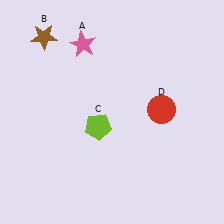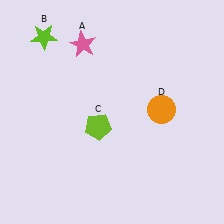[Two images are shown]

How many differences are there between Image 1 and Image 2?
There are 2 differences between the two images.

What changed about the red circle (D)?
In Image 1, D is red. In Image 2, it changed to orange.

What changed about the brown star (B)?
In Image 1, B is brown. In Image 2, it changed to lime.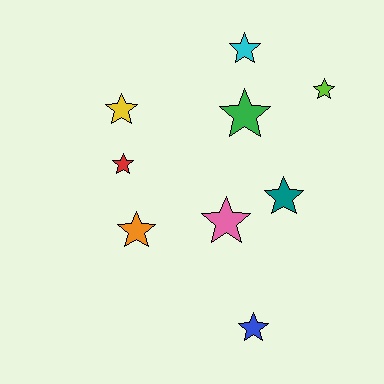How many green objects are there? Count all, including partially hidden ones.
There is 1 green object.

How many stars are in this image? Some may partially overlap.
There are 9 stars.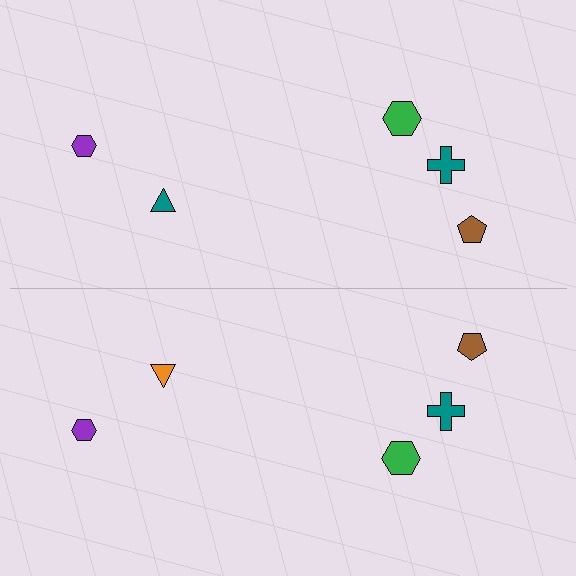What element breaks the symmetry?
The orange triangle on the bottom side breaks the symmetry — its mirror counterpart is teal.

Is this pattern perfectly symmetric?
No, the pattern is not perfectly symmetric. The orange triangle on the bottom side breaks the symmetry — its mirror counterpart is teal.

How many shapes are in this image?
There are 10 shapes in this image.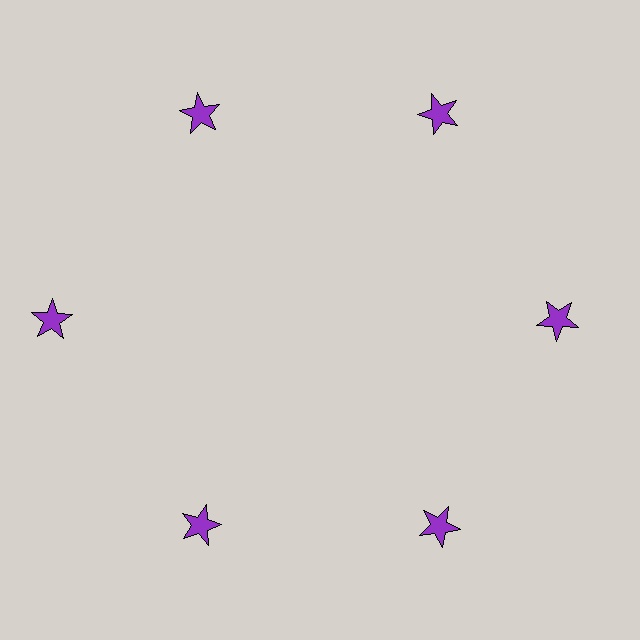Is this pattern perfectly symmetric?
No. The 6 purple stars are arranged in a ring, but one element near the 9 o'clock position is pushed outward from the center, breaking the 6-fold rotational symmetry.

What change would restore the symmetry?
The symmetry would be restored by moving it inward, back onto the ring so that all 6 stars sit at equal angles and equal distance from the center.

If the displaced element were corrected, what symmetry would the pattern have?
It would have 6-fold rotational symmetry — the pattern would map onto itself every 60 degrees.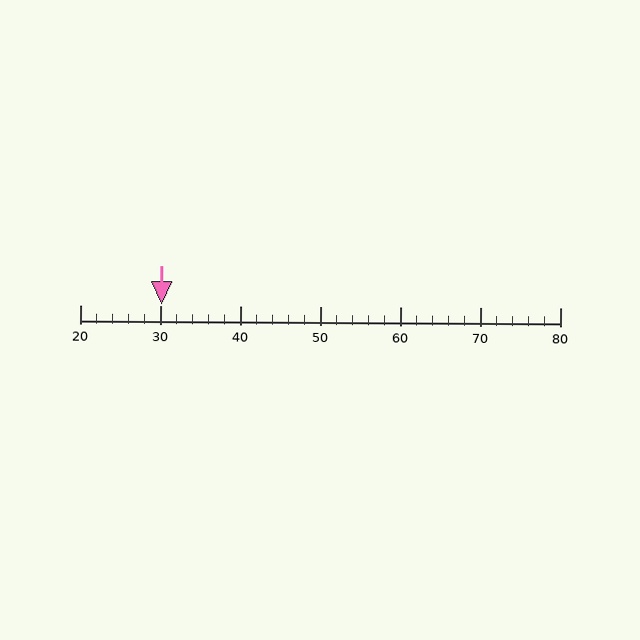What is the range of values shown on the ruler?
The ruler shows values from 20 to 80.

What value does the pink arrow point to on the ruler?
The pink arrow points to approximately 30.